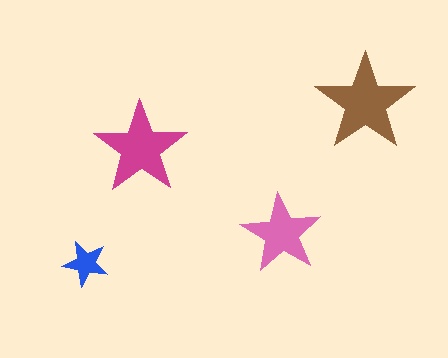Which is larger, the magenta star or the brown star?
The brown one.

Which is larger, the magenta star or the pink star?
The magenta one.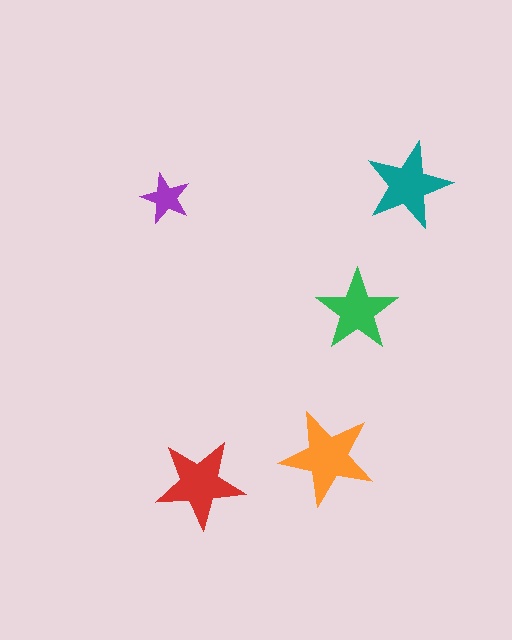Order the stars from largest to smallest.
the orange one, the red one, the teal one, the green one, the purple one.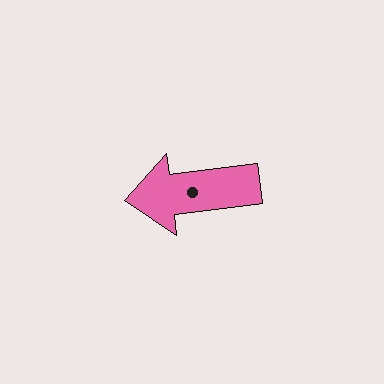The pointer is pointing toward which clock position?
Roughly 9 o'clock.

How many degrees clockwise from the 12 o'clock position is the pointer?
Approximately 263 degrees.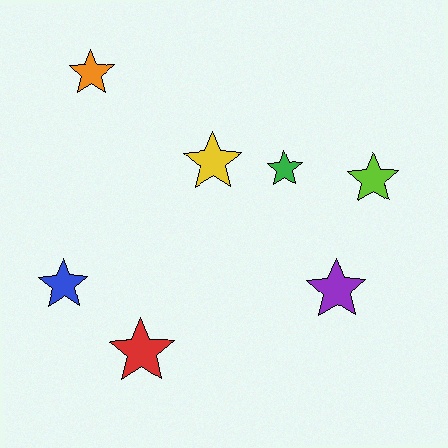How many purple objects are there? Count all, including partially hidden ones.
There is 1 purple object.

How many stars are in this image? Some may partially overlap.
There are 7 stars.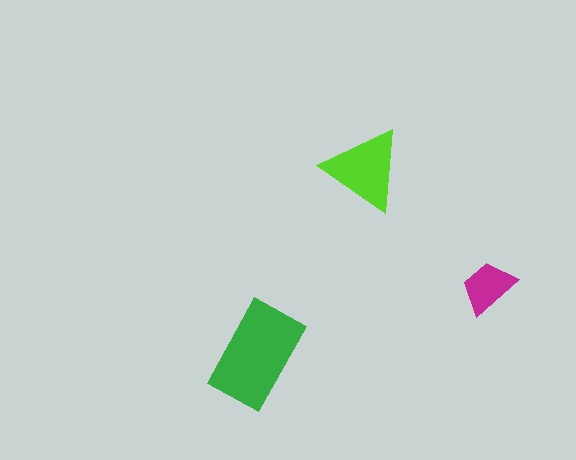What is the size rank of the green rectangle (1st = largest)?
1st.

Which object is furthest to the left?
The green rectangle is leftmost.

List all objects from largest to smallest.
The green rectangle, the lime triangle, the magenta trapezoid.